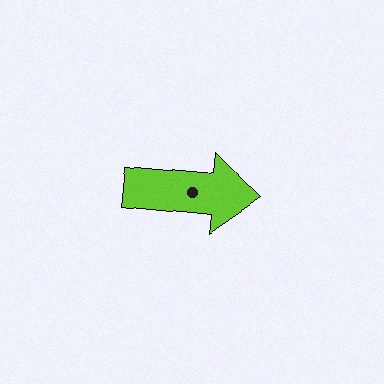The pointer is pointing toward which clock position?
Roughly 3 o'clock.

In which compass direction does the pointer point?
East.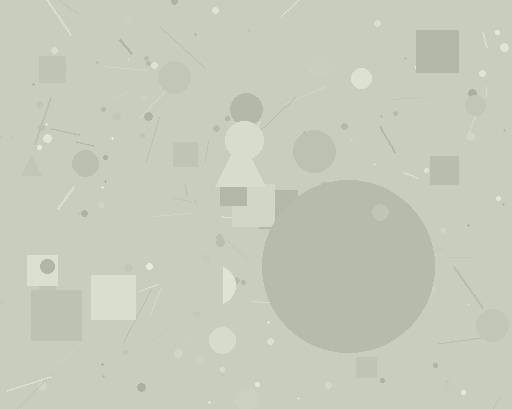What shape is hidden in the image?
A circle is hidden in the image.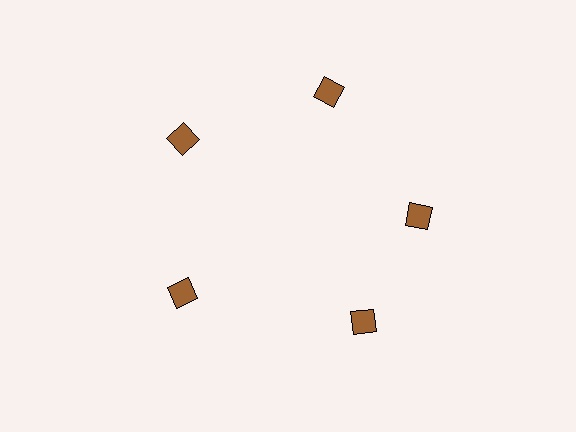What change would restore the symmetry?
The symmetry would be restored by rotating it back into even spacing with its neighbors so that all 5 squares sit at equal angles and equal distance from the center.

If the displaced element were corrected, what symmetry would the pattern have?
It would have 5-fold rotational symmetry — the pattern would map onto itself every 72 degrees.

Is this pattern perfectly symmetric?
No. The 5 brown squares are arranged in a ring, but one element near the 5 o'clock position is rotated out of alignment along the ring, breaking the 5-fold rotational symmetry.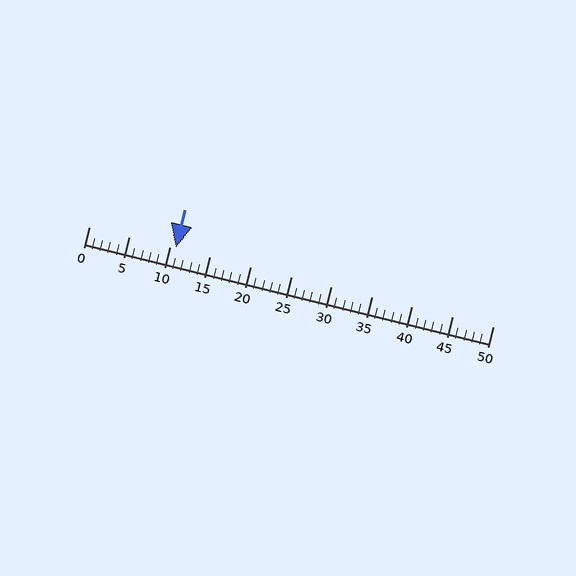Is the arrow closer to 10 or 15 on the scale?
The arrow is closer to 10.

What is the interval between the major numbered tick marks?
The major tick marks are spaced 5 units apart.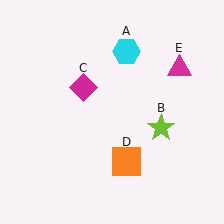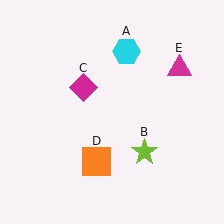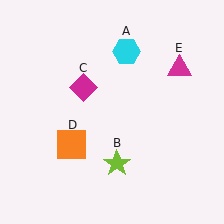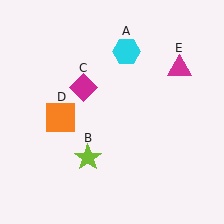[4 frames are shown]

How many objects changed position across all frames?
2 objects changed position: lime star (object B), orange square (object D).